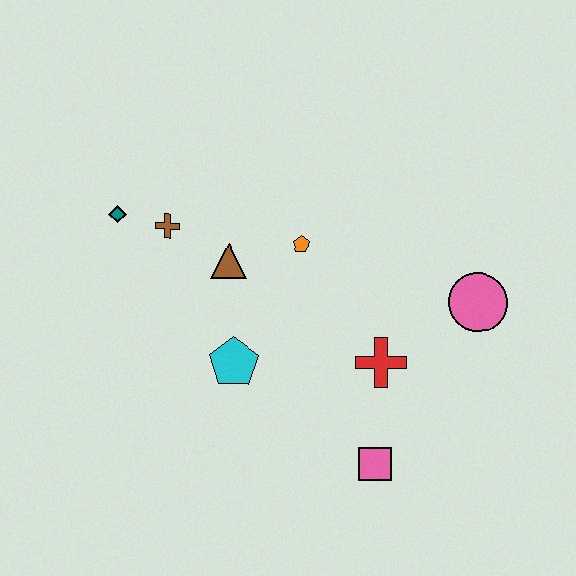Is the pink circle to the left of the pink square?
No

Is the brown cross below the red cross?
No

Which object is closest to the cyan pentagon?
The brown triangle is closest to the cyan pentagon.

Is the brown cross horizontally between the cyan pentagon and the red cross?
No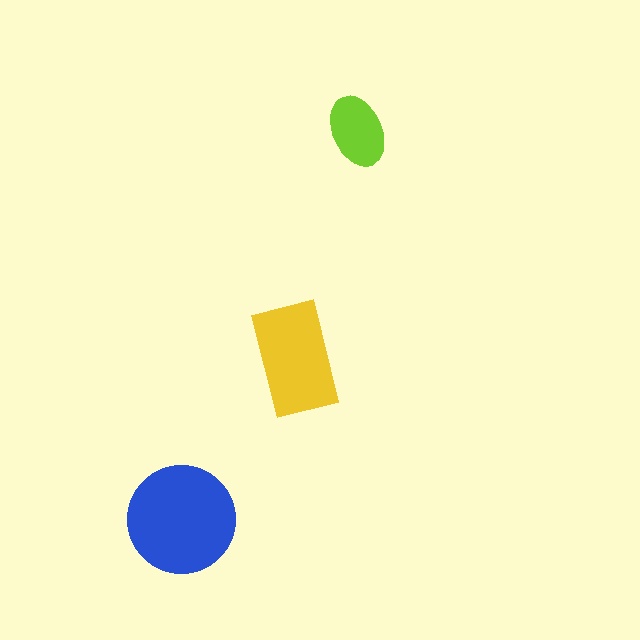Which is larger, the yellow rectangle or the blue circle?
The blue circle.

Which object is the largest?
The blue circle.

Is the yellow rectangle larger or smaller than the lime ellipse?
Larger.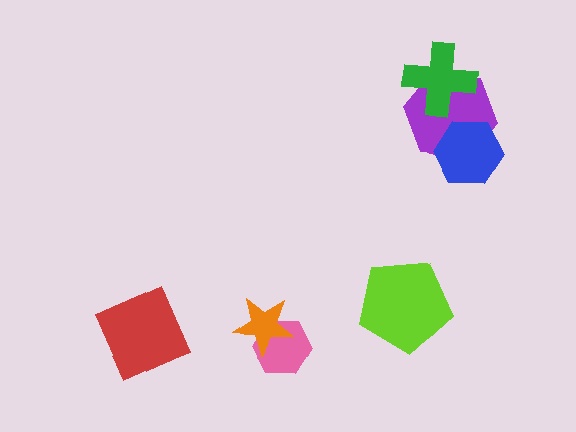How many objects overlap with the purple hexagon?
2 objects overlap with the purple hexagon.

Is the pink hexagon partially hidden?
Yes, it is partially covered by another shape.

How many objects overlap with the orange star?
1 object overlaps with the orange star.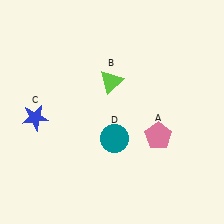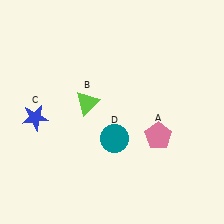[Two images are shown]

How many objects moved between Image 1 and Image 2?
1 object moved between the two images.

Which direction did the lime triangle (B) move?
The lime triangle (B) moved left.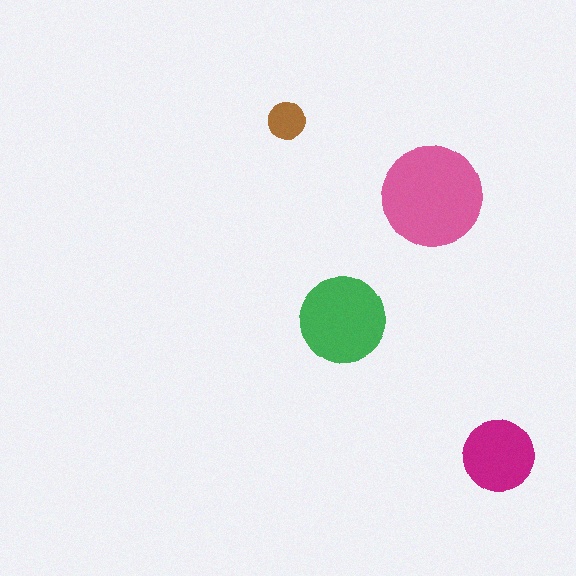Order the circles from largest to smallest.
the pink one, the green one, the magenta one, the brown one.